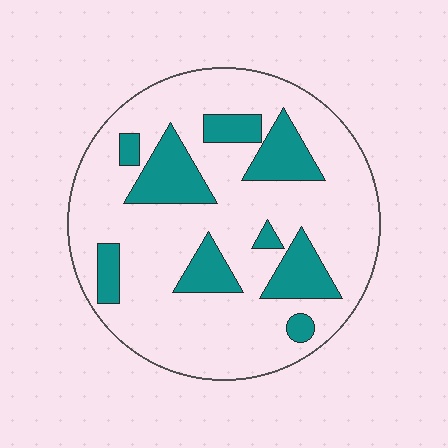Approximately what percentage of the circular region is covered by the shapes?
Approximately 25%.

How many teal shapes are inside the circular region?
9.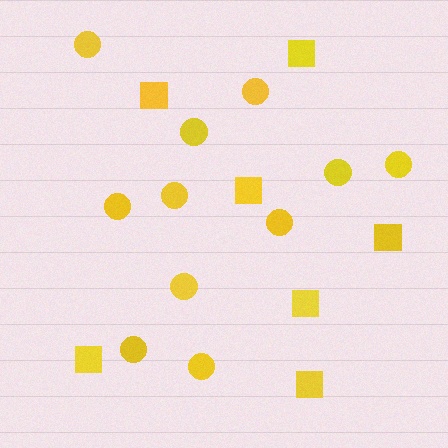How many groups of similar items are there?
There are 2 groups: one group of circles (11) and one group of squares (7).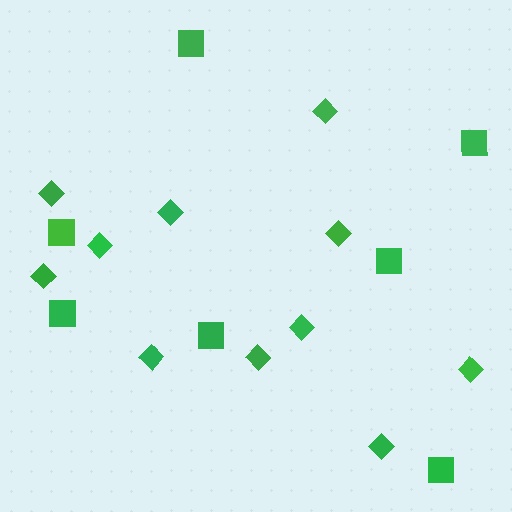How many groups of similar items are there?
There are 2 groups: one group of squares (7) and one group of diamonds (11).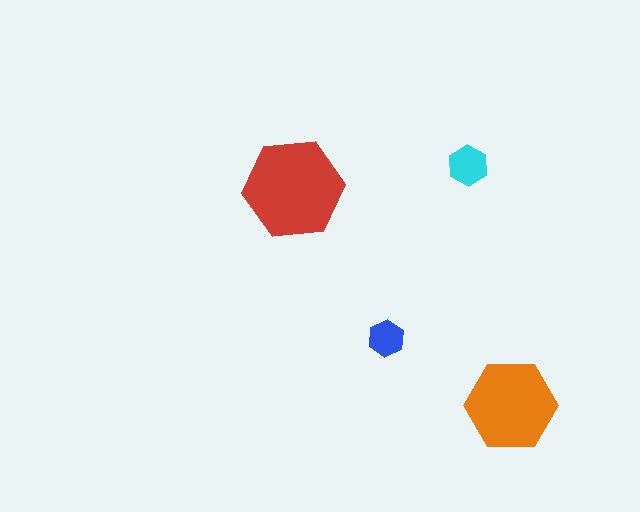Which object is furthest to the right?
The orange hexagon is rightmost.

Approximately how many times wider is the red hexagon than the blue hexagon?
About 2.5 times wider.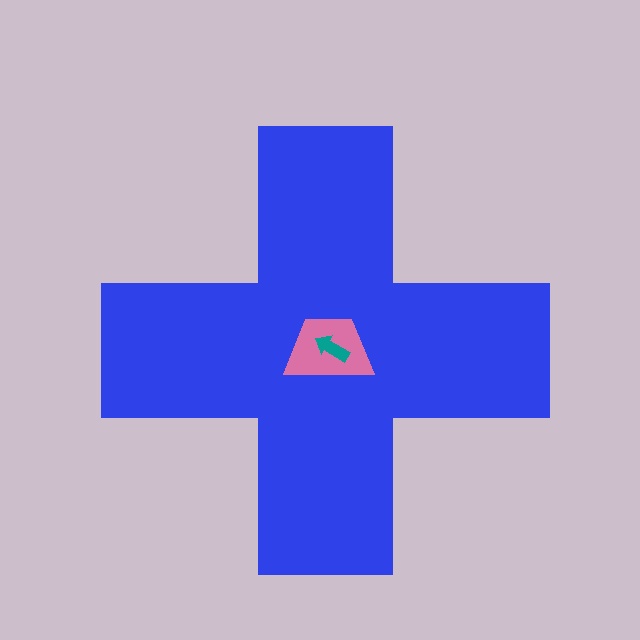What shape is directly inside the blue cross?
The pink trapezoid.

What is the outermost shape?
The blue cross.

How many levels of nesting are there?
3.